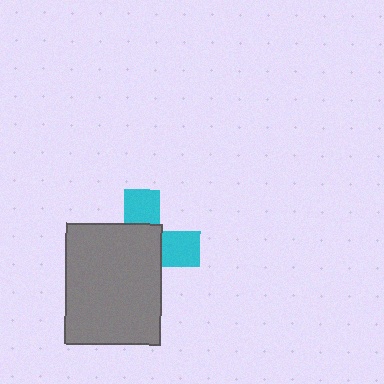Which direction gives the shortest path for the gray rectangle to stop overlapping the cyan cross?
Moving toward the lower-left gives the shortest separation.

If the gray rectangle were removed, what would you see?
You would see the complete cyan cross.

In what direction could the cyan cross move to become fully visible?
The cyan cross could move toward the upper-right. That would shift it out from behind the gray rectangle entirely.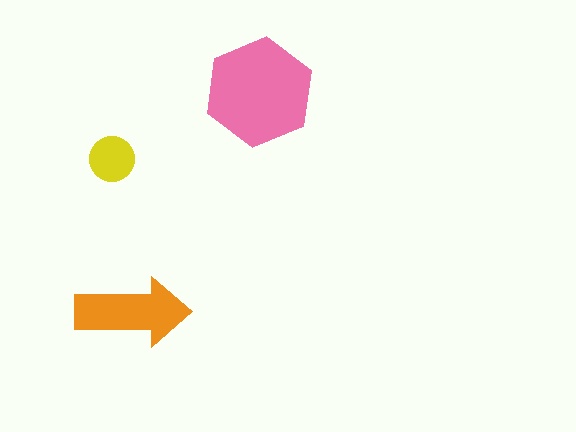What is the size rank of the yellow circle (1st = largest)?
3rd.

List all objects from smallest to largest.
The yellow circle, the orange arrow, the pink hexagon.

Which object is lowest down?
The orange arrow is bottommost.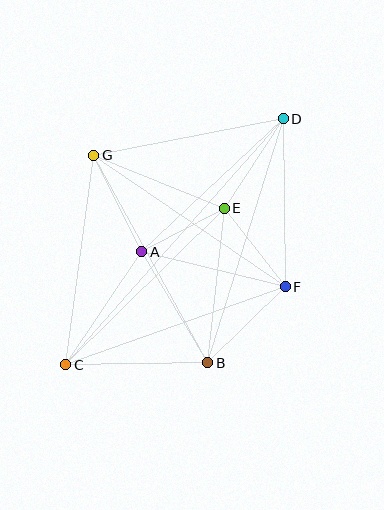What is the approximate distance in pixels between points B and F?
The distance between B and F is approximately 109 pixels.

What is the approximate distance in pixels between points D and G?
The distance between D and G is approximately 193 pixels.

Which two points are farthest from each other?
Points C and D are farthest from each other.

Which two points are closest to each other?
Points A and E are closest to each other.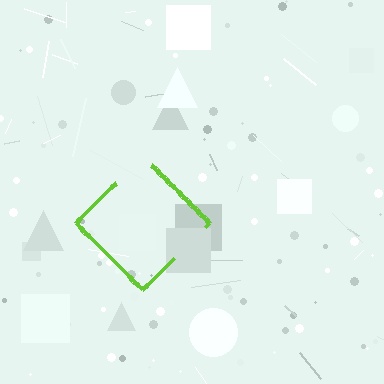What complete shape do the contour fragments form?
The contour fragments form a diamond.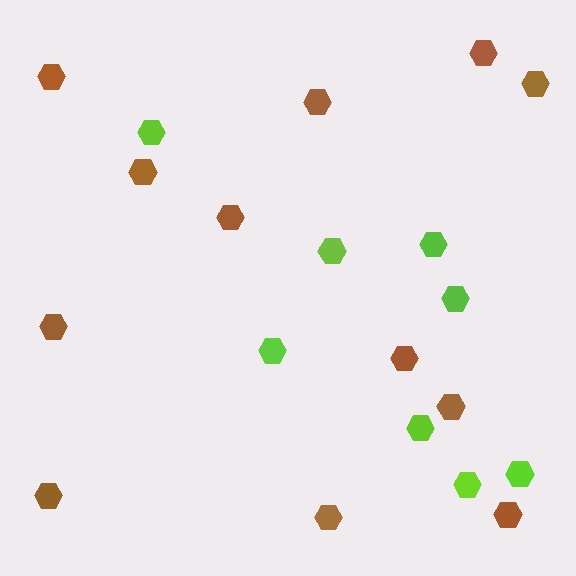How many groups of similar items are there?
There are 2 groups: one group of brown hexagons (12) and one group of lime hexagons (8).